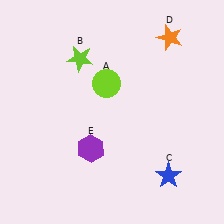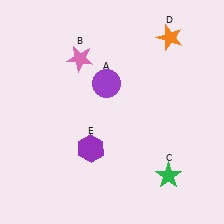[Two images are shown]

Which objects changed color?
A changed from lime to purple. B changed from lime to pink. C changed from blue to green.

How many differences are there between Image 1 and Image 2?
There are 3 differences between the two images.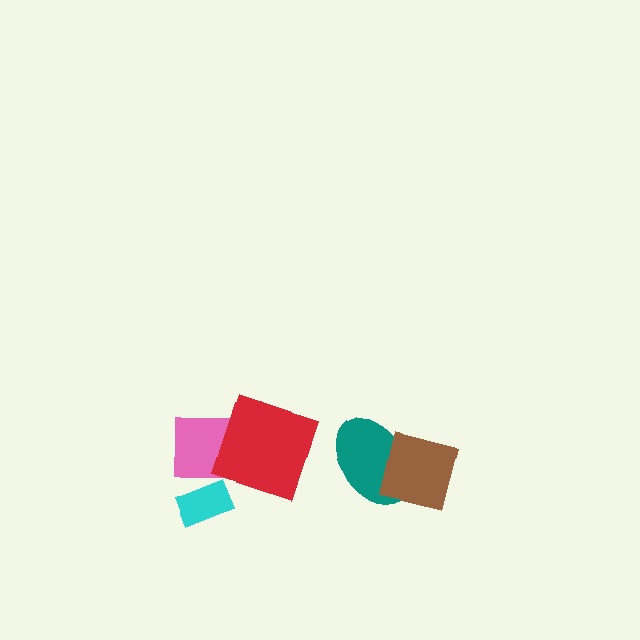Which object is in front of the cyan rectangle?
The pink rectangle is in front of the cyan rectangle.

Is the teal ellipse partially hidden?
Yes, it is partially covered by another shape.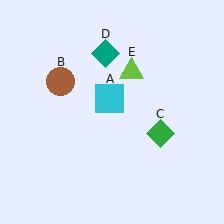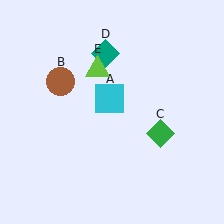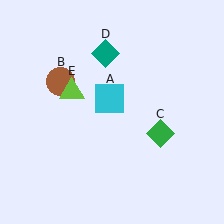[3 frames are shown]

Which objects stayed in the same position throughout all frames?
Cyan square (object A) and brown circle (object B) and green diamond (object C) and teal diamond (object D) remained stationary.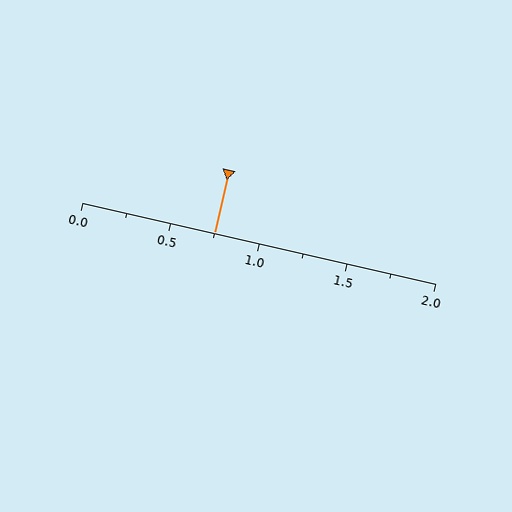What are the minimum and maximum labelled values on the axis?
The axis runs from 0.0 to 2.0.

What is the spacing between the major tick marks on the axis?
The major ticks are spaced 0.5 apart.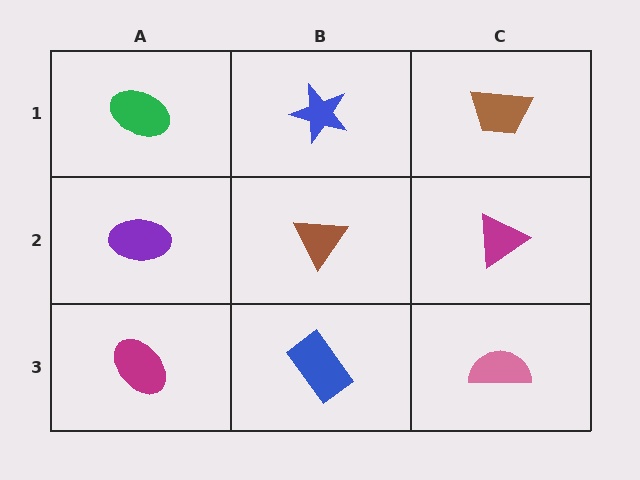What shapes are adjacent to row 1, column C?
A magenta triangle (row 2, column C), a blue star (row 1, column B).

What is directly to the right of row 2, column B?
A magenta triangle.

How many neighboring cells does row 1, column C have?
2.